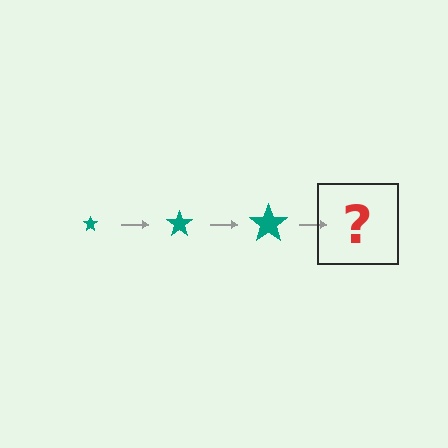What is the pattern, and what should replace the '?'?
The pattern is that the star gets progressively larger each step. The '?' should be a teal star, larger than the previous one.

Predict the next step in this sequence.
The next step is a teal star, larger than the previous one.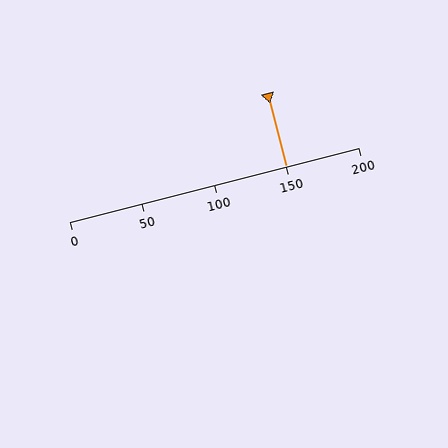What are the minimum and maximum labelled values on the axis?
The axis runs from 0 to 200.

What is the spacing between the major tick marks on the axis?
The major ticks are spaced 50 apart.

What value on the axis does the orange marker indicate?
The marker indicates approximately 150.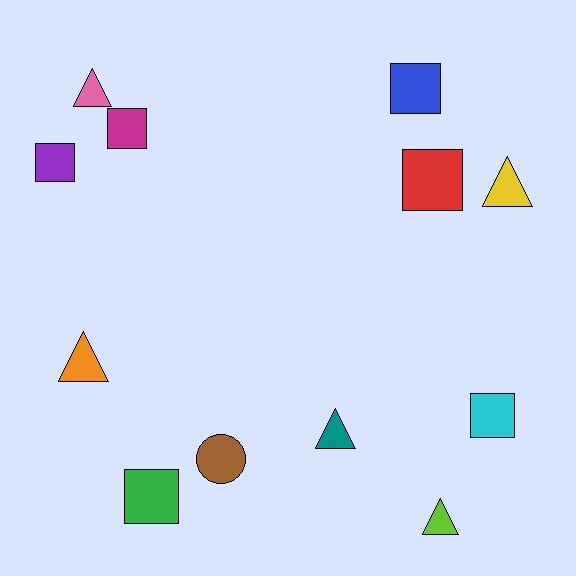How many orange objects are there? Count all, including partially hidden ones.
There is 1 orange object.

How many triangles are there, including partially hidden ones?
There are 5 triangles.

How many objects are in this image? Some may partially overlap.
There are 12 objects.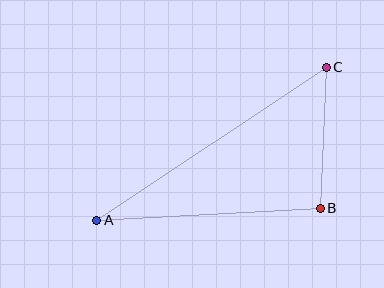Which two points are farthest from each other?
Points A and C are farthest from each other.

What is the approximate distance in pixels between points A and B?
The distance between A and B is approximately 224 pixels.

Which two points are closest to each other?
Points B and C are closest to each other.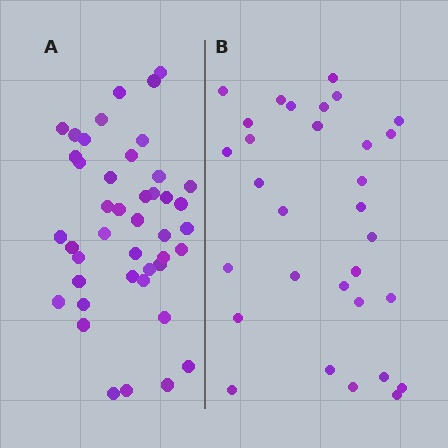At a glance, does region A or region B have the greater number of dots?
Region A (the left region) has more dots.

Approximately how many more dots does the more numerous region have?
Region A has roughly 12 or so more dots than region B.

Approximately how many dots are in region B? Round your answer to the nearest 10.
About 30 dots. (The exact count is 31, which rounds to 30.)